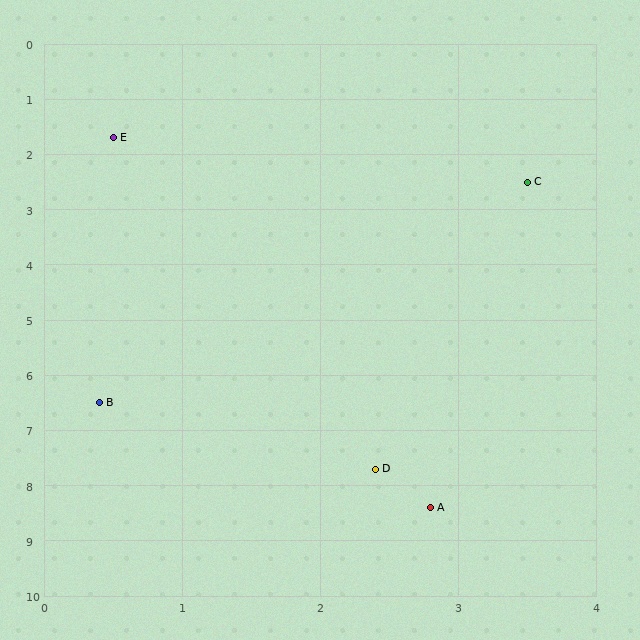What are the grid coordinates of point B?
Point B is at approximately (0.4, 6.5).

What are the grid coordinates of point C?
Point C is at approximately (3.5, 2.5).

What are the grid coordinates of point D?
Point D is at approximately (2.4, 7.7).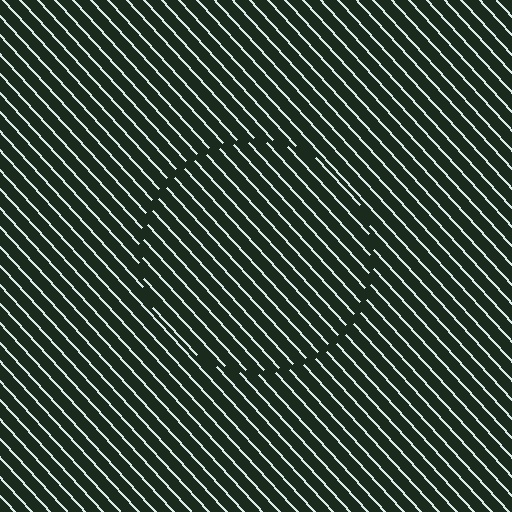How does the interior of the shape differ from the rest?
The interior of the shape contains the same grating, shifted by half a period — the contour is defined by the phase discontinuity where line-ends from the inner and outer gratings abut.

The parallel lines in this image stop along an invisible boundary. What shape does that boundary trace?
An illusory circle. The interior of the shape contains the same grating, shifted by half a period — the contour is defined by the phase discontinuity where line-ends from the inner and outer gratings abut.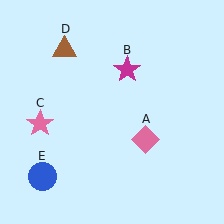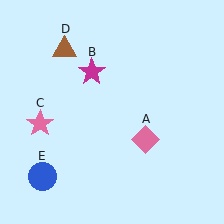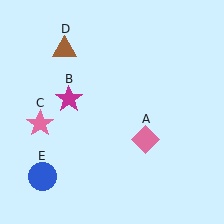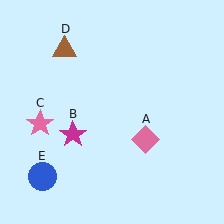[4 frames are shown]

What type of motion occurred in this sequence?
The magenta star (object B) rotated counterclockwise around the center of the scene.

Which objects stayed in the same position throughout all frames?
Pink diamond (object A) and pink star (object C) and brown triangle (object D) and blue circle (object E) remained stationary.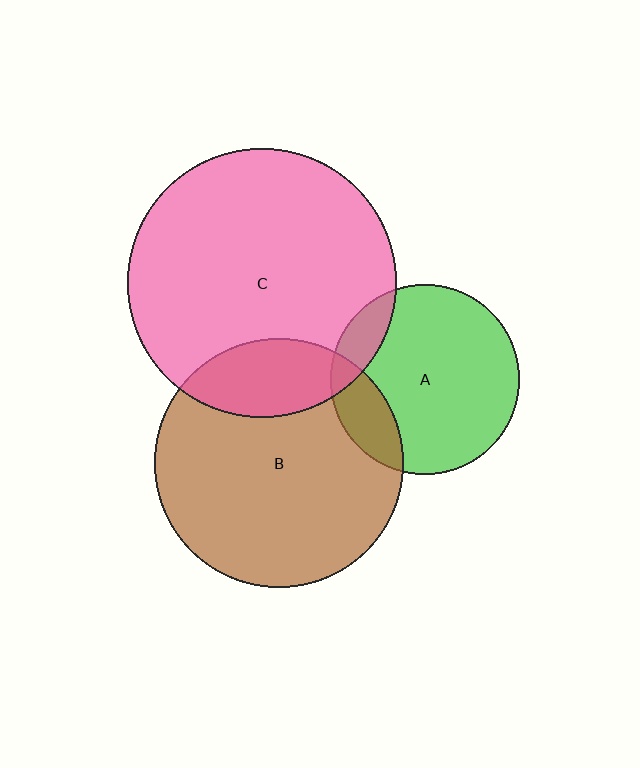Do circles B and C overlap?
Yes.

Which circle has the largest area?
Circle C (pink).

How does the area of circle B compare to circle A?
Approximately 1.7 times.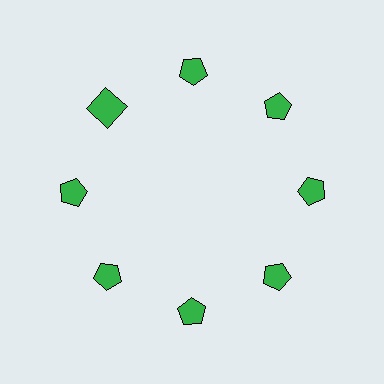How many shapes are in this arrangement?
There are 8 shapes arranged in a ring pattern.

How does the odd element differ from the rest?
It has a different shape: square instead of pentagon.